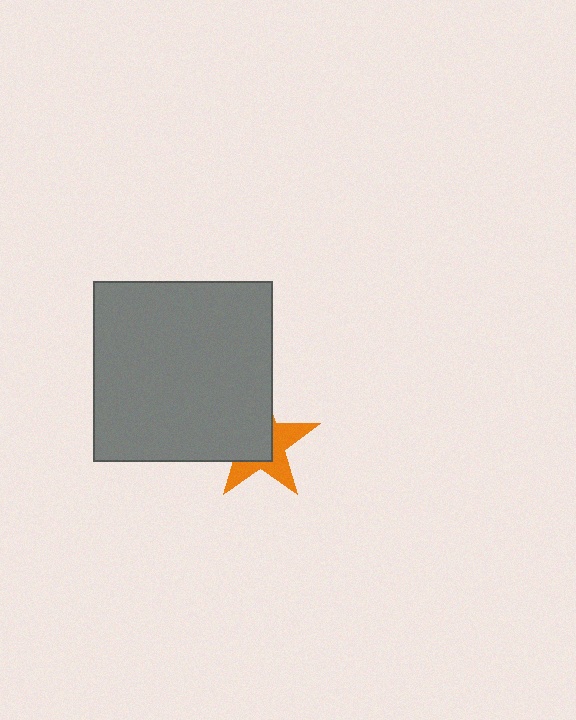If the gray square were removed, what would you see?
You would see the complete orange star.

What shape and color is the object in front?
The object in front is a gray square.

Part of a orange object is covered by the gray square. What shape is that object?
It is a star.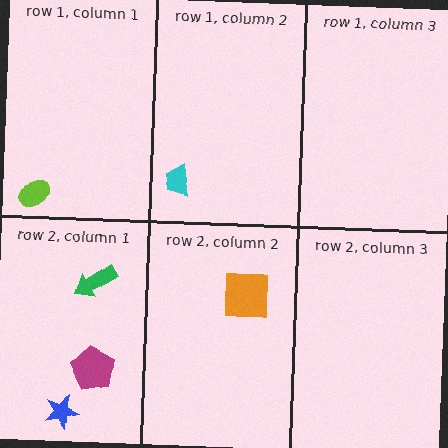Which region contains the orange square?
The row 2, column 2 region.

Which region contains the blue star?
The row 2, column 1 region.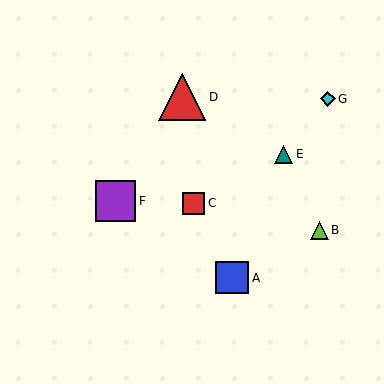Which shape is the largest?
The red triangle (labeled D) is the largest.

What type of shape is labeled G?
Shape G is a cyan diamond.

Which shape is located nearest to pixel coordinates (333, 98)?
The cyan diamond (labeled G) at (328, 99) is nearest to that location.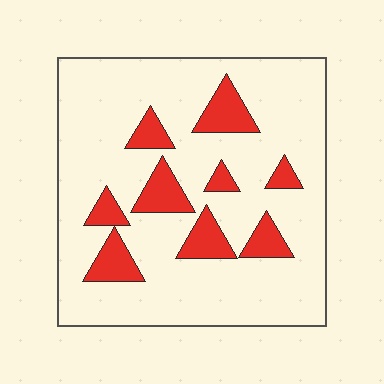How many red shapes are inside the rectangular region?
9.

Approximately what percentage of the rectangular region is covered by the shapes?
Approximately 15%.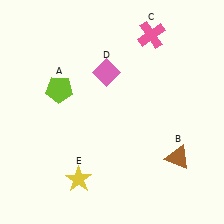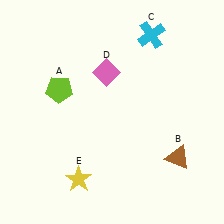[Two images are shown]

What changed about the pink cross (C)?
In Image 1, C is pink. In Image 2, it changed to cyan.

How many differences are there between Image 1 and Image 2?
There is 1 difference between the two images.